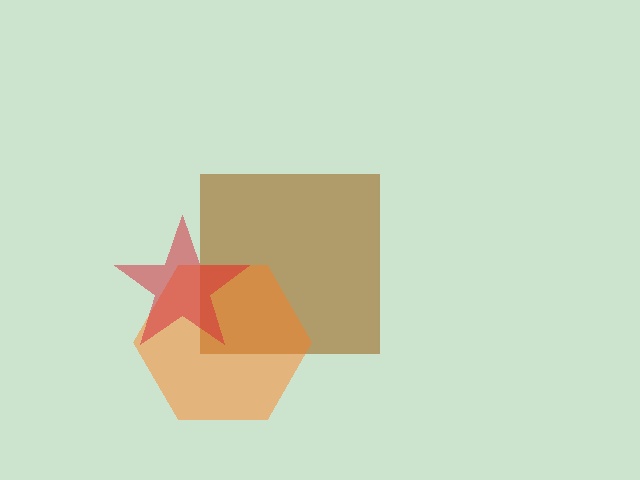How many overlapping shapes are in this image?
There are 3 overlapping shapes in the image.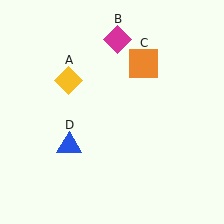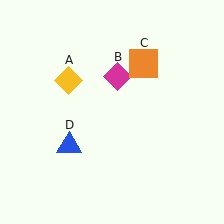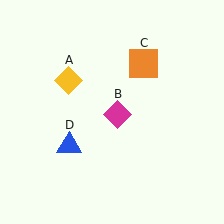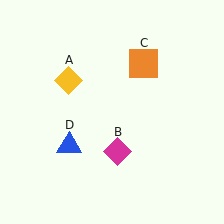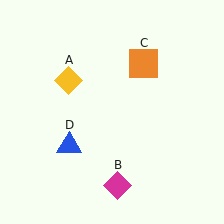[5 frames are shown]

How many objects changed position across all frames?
1 object changed position: magenta diamond (object B).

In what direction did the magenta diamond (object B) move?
The magenta diamond (object B) moved down.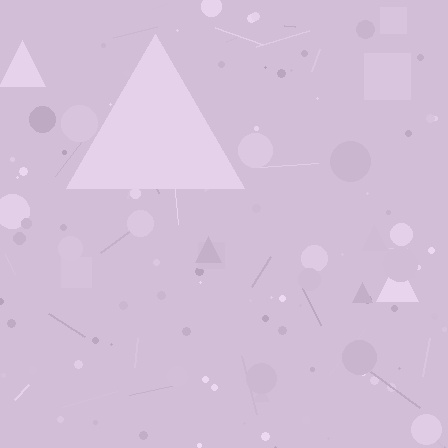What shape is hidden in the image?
A triangle is hidden in the image.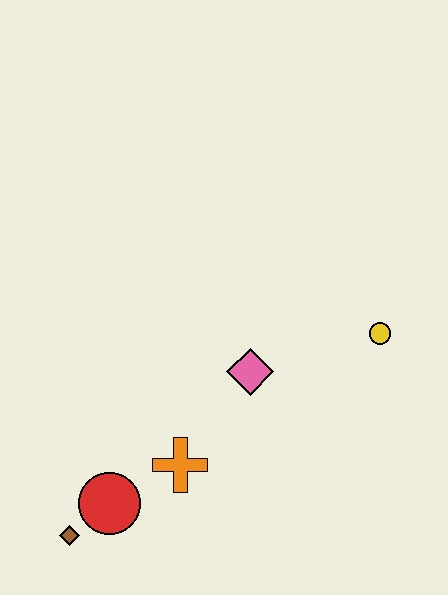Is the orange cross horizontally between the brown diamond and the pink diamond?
Yes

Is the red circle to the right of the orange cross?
No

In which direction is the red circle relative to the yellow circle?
The red circle is to the left of the yellow circle.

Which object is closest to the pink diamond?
The orange cross is closest to the pink diamond.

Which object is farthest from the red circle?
The yellow circle is farthest from the red circle.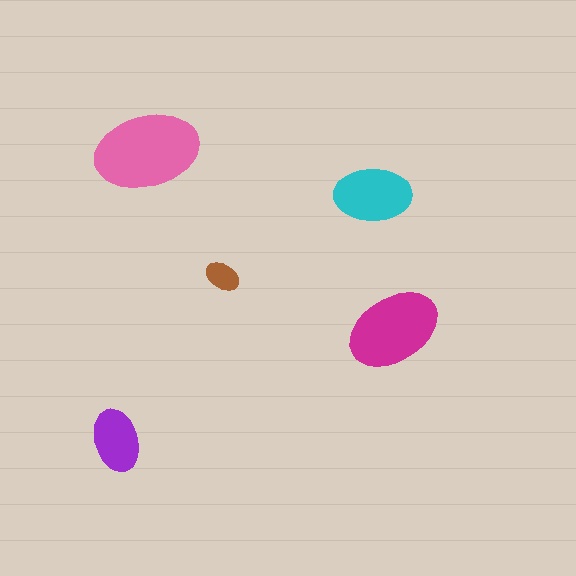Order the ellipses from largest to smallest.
the pink one, the magenta one, the cyan one, the purple one, the brown one.